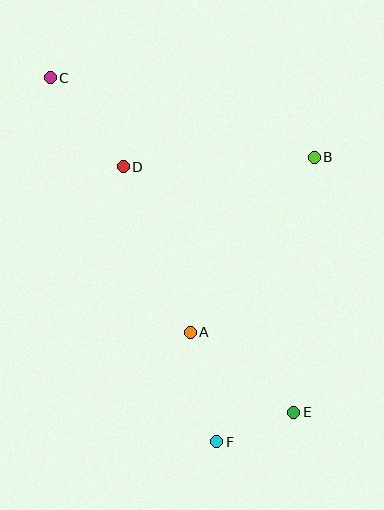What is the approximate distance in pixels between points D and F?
The distance between D and F is approximately 291 pixels.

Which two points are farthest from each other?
Points C and E are farthest from each other.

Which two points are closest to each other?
Points E and F are closest to each other.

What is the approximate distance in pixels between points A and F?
The distance between A and F is approximately 113 pixels.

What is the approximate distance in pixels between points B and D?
The distance between B and D is approximately 192 pixels.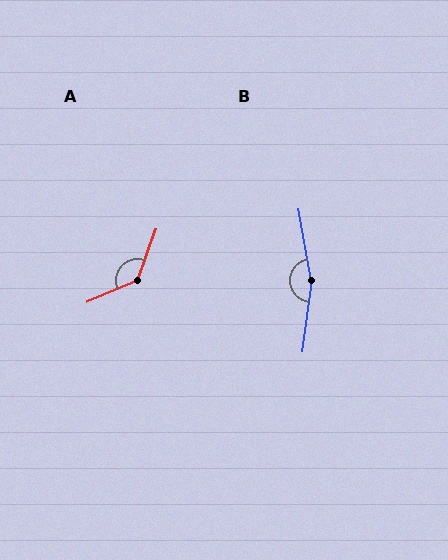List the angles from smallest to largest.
A (134°), B (162°).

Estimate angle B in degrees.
Approximately 162 degrees.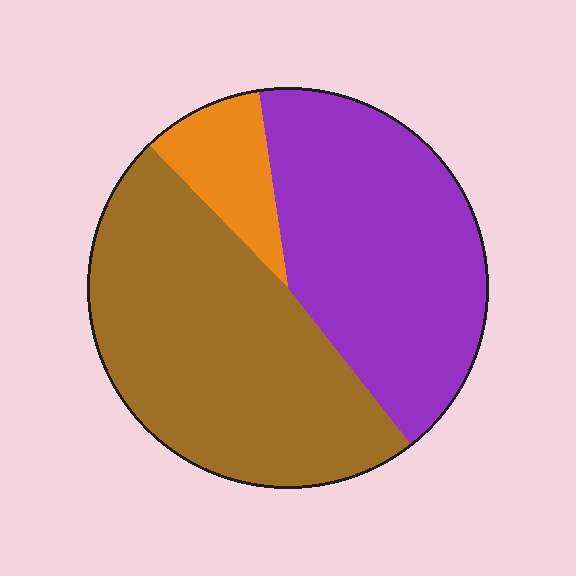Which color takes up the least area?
Orange, at roughly 10%.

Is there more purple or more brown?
Brown.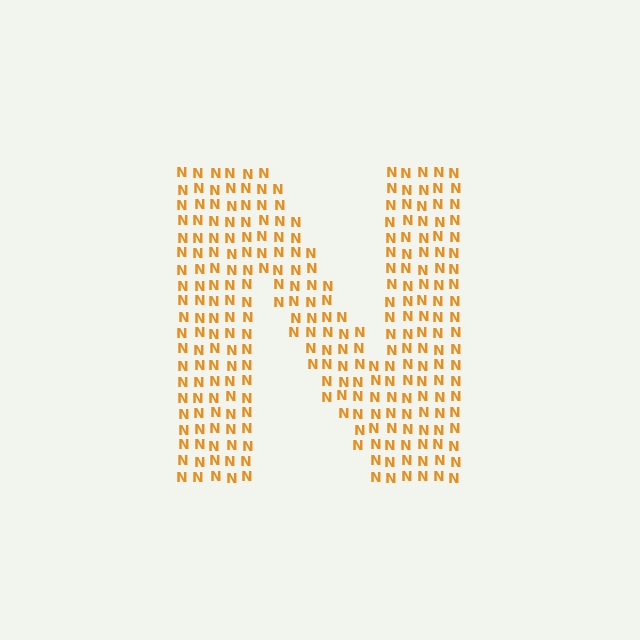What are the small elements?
The small elements are letter N's.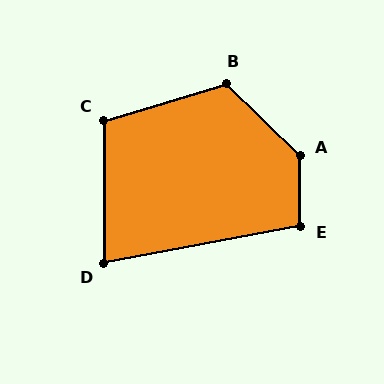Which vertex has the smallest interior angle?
D, at approximately 79 degrees.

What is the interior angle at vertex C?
Approximately 107 degrees (obtuse).